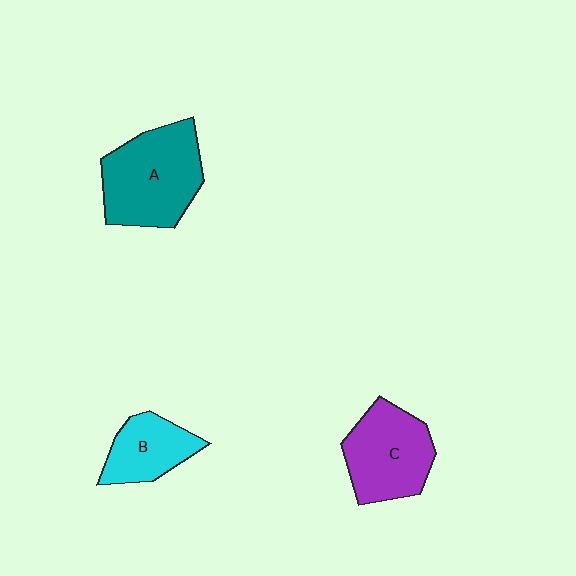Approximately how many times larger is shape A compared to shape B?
Approximately 1.8 times.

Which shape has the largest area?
Shape A (teal).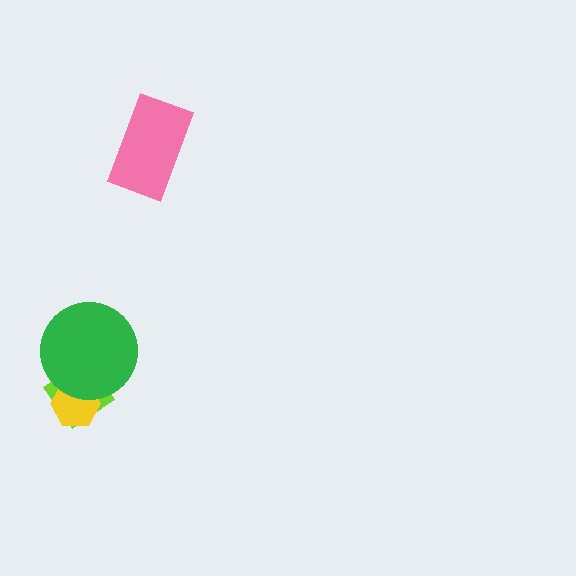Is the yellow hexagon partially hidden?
Yes, it is partially covered by another shape.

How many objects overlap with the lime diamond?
2 objects overlap with the lime diamond.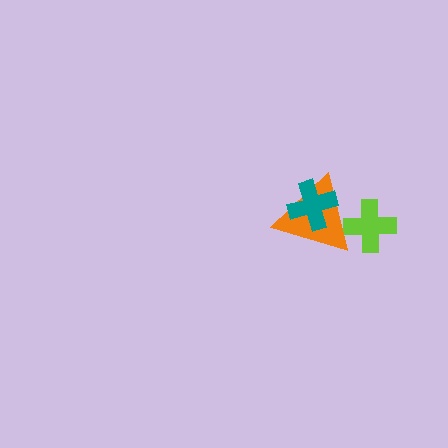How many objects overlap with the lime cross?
1 object overlaps with the lime cross.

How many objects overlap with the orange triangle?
2 objects overlap with the orange triangle.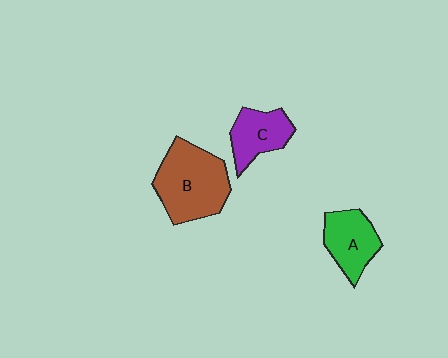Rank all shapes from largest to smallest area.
From largest to smallest: B (brown), A (green), C (purple).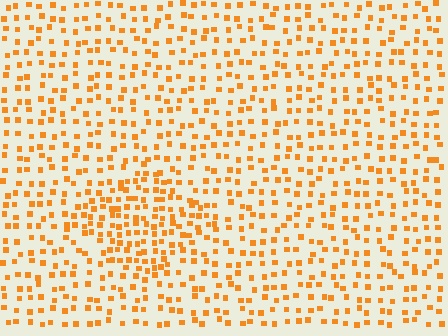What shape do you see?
I see a diamond.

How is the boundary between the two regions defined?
The boundary is defined by a change in element density (approximately 1.8x ratio). All elements are the same color, size, and shape.